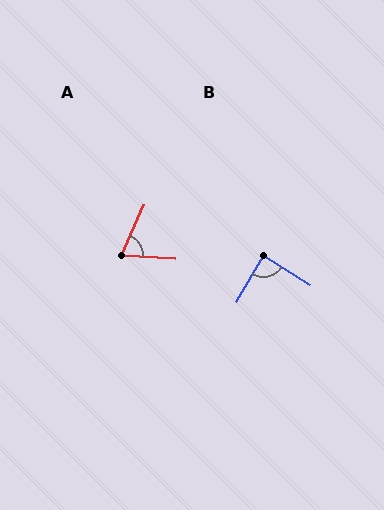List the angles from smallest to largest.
A (69°), B (88°).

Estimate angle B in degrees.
Approximately 88 degrees.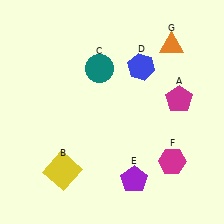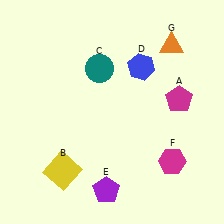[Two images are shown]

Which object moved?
The purple pentagon (E) moved left.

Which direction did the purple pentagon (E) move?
The purple pentagon (E) moved left.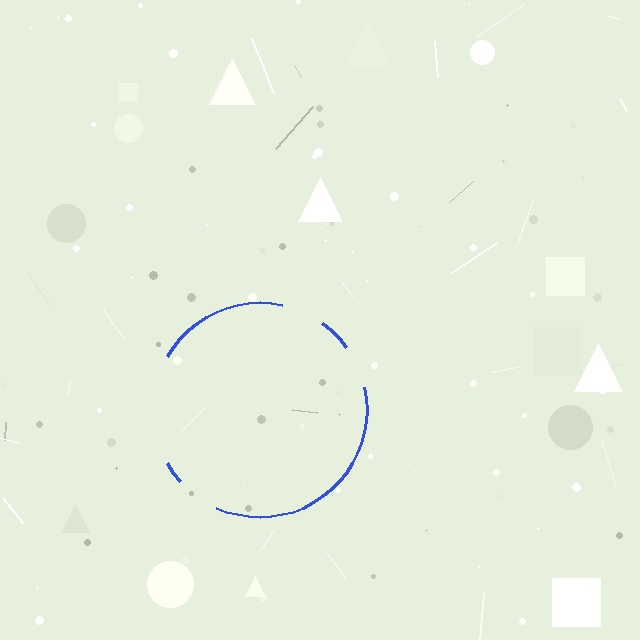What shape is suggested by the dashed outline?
The dashed outline suggests a circle.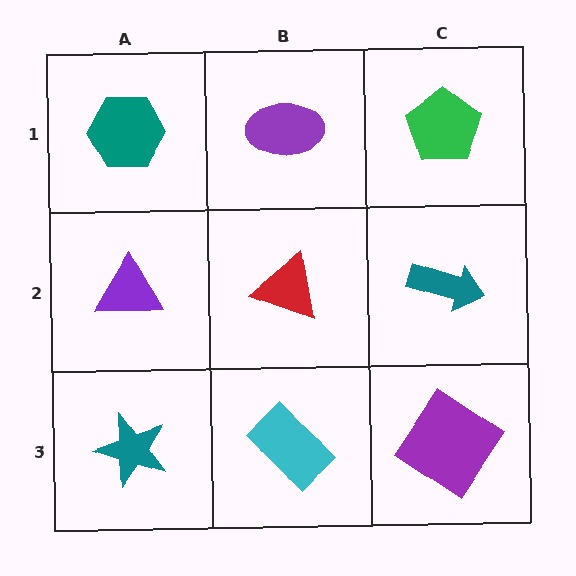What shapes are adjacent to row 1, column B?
A red triangle (row 2, column B), a teal hexagon (row 1, column A), a green pentagon (row 1, column C).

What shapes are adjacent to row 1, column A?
A purple triangle (row 2, column A), a purple ellipse (row 1, column B).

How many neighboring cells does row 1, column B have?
3.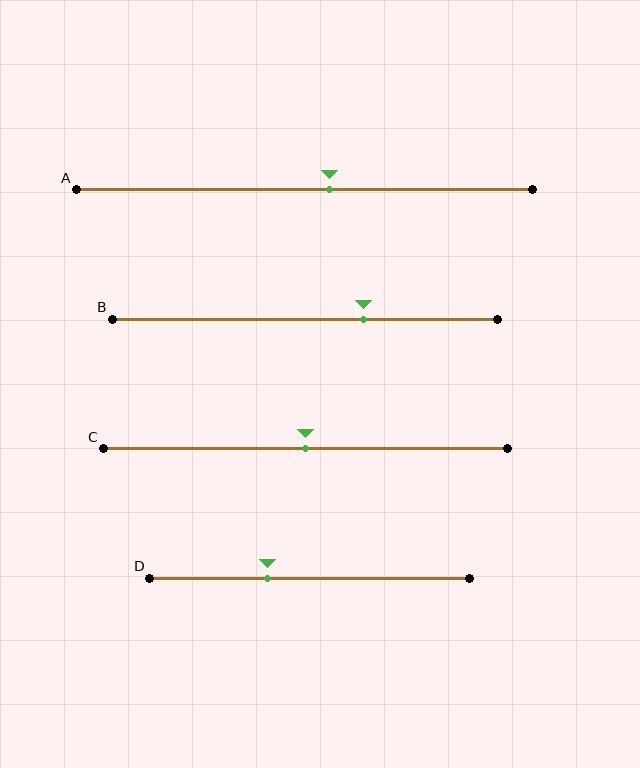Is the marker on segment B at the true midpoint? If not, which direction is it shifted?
No, the marker on segment B is shifted to the right by about 15% of the segment length.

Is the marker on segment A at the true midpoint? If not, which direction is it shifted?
No, the marker on segment A is shifted to the right by about 5% of the segment length.